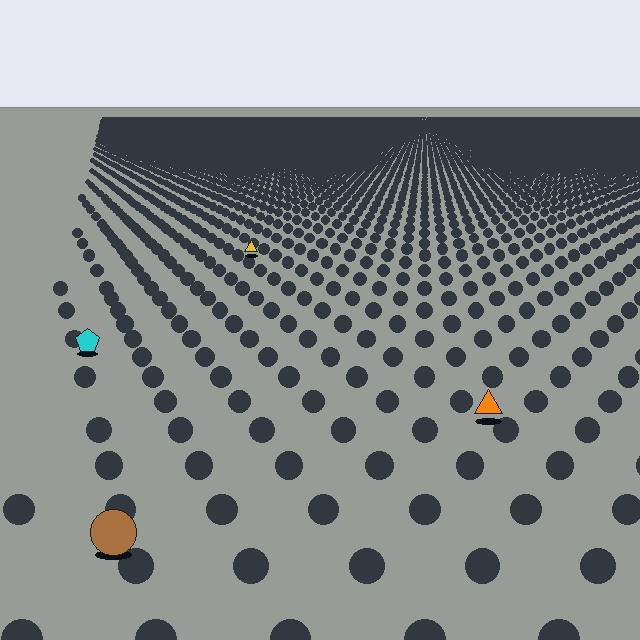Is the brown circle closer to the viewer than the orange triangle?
Yes. The brown circle is closer — you can tell from the texture gradient: the ground texture is coarser near it.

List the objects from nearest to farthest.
From nearest to farthest: the brown circle, the orange triangle, the cyan pentagon, the yellow triangle.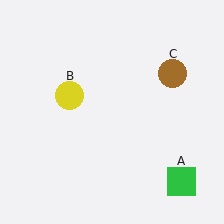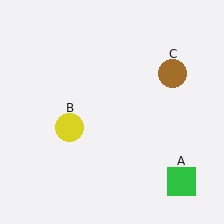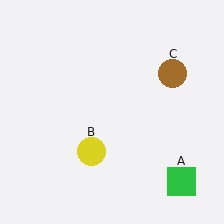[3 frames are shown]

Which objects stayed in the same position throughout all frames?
Green square (object A) and brown circle (object C) remained stationary.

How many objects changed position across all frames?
1 object changed position: yellow circle (object B).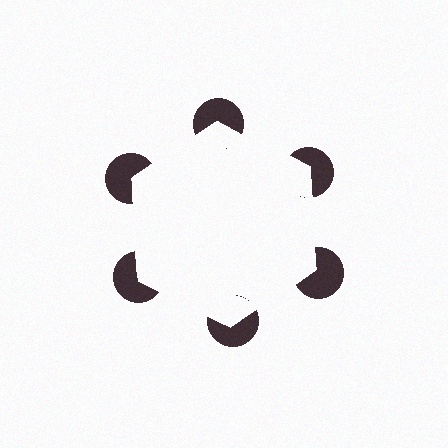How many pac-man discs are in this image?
There are 6 — one at each vertex of the illusory hexagon.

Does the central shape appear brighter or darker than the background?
It typically appears slightly brighter than the background, even though no actual brightness change is drawn.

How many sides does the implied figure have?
6 sides.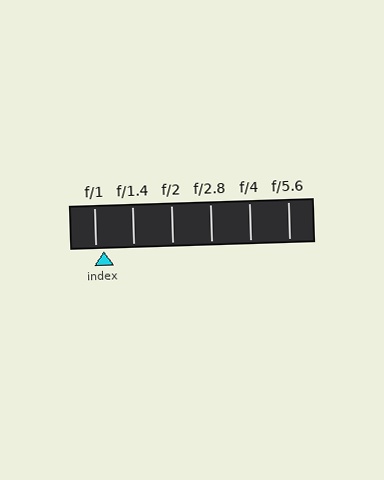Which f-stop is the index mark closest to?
The index mark is closest to f/1.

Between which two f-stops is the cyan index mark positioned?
The index mark is between f/1 and f/1.4.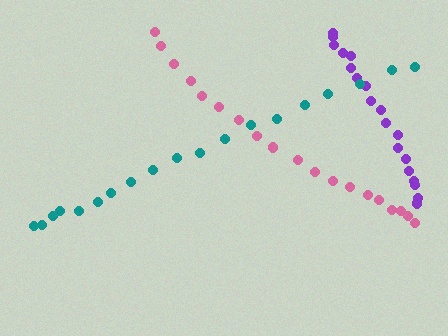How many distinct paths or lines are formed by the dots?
There are 3 distinct paths.